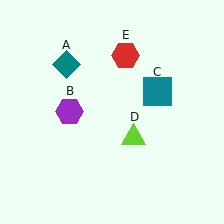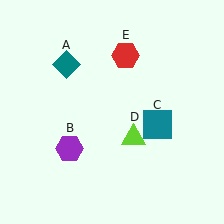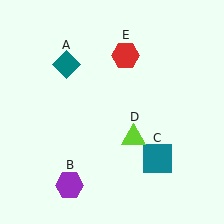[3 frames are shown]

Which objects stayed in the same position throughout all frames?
Teal diamond (object A) and lime triangle (object D) and red hexagon (object E) remained stationary.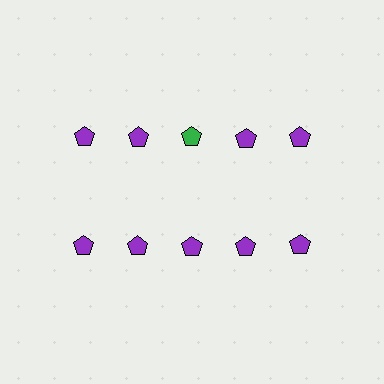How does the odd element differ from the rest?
It has a different color: green instead of purple.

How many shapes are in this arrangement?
There are 10 shapes arranged in a grid pattern.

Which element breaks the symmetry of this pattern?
The green pentagon in the top row, center column breaks the symmetry. All other shapes are purple pentagons.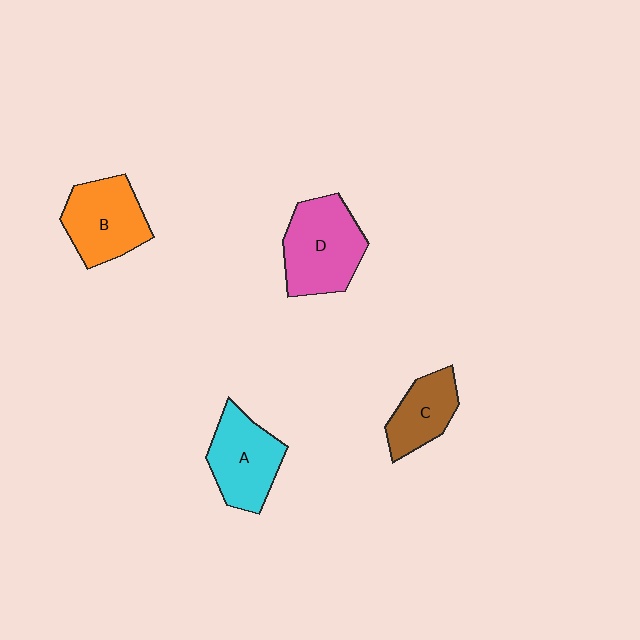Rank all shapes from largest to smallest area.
From largest to smallest: D (pink), B (orange), A (cyan), C (brown).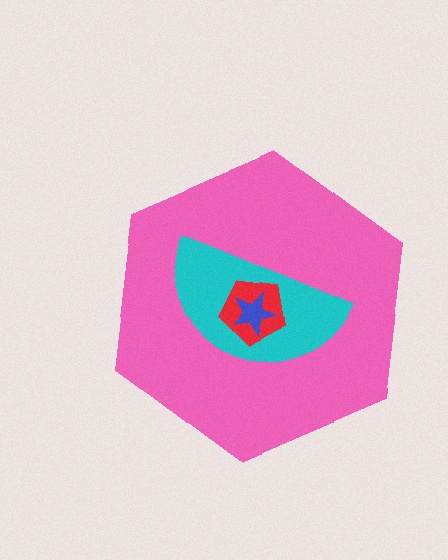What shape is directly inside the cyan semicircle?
The red pentagon.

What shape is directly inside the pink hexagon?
The cyan semicircle.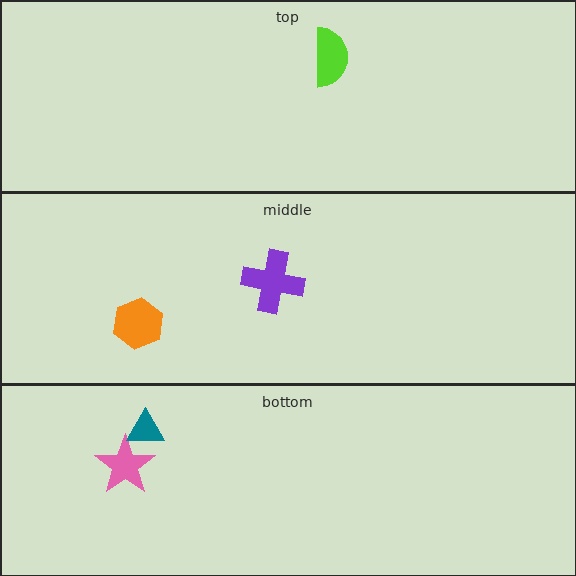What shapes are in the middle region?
The orange hexagon, the purple cross.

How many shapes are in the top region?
1.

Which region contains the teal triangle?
The bottom region.